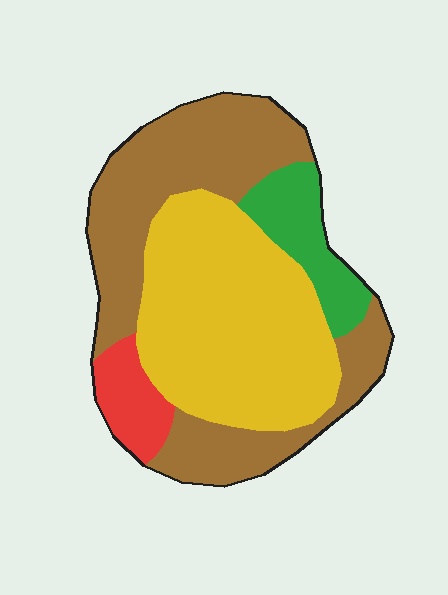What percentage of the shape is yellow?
Yellow takes up about two fifths (2/5) of the shape.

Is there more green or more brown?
Brown.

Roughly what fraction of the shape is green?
Green covers around 10% of the shape.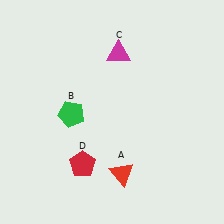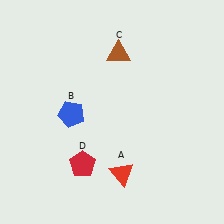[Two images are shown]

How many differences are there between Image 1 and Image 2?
There are 2 differences between the two images.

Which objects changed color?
B changed from green to blue. C changed from magenta to brown.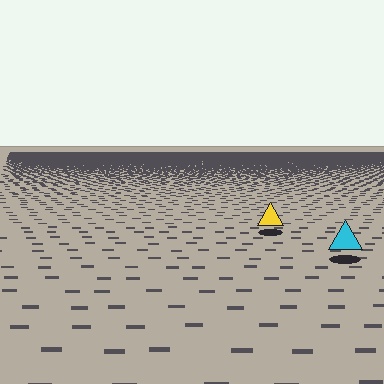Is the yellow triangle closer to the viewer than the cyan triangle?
No. The cyan triangle is closer — you can tell from the texture gradient: the ground texture is coarser near it.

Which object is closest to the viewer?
The cyan triangle is closest. The texture marks near it are larger and more spread out.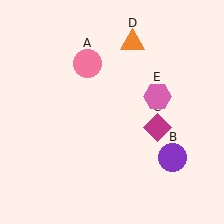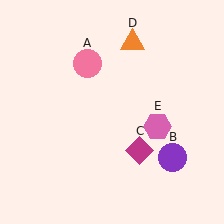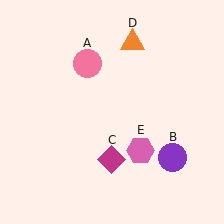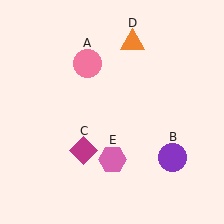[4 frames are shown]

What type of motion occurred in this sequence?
The magenta diamond (object C), pink hexagon (object E) rotated clockwise around the center of the scene.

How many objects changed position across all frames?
2 objects changed position: magenta diamond (object C), pink hexagon (object E).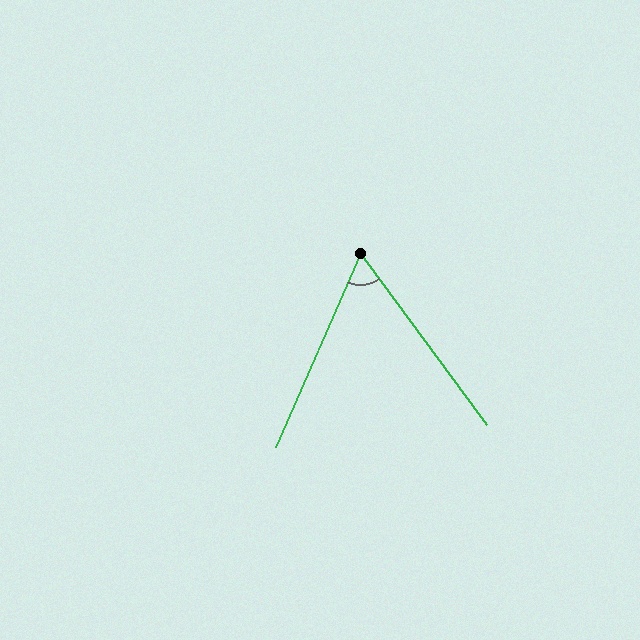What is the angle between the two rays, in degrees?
Approximately 60 degrees.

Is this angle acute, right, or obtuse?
It is acute.